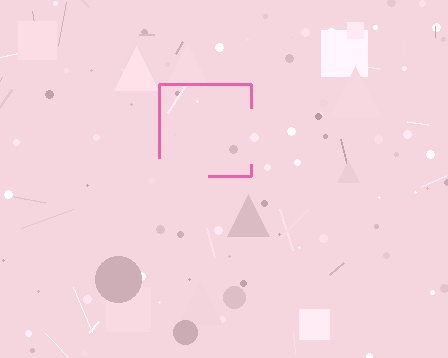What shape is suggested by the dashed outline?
The dashed outline suggests a square.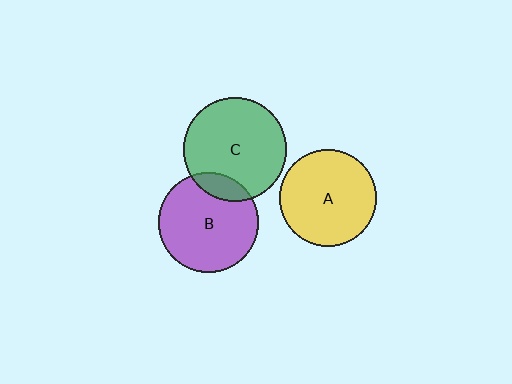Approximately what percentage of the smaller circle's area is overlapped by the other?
Approximately 15%.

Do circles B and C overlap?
Yes.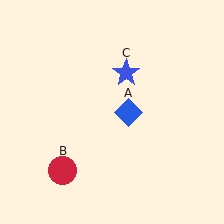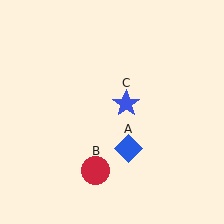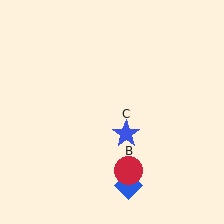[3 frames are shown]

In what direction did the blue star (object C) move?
The blue star (object C) moved down.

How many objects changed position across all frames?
3 objects changed position: blue diamond (object A), red circle (object B), blue star (object C).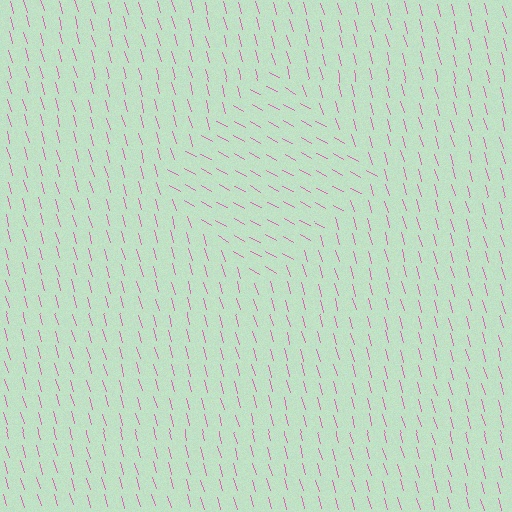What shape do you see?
I see a diamond.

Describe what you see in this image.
The image is filled with small pink line segments. A diamond region in the image has lines oriented differently from the surrounding lines, creating a visible texture boundary.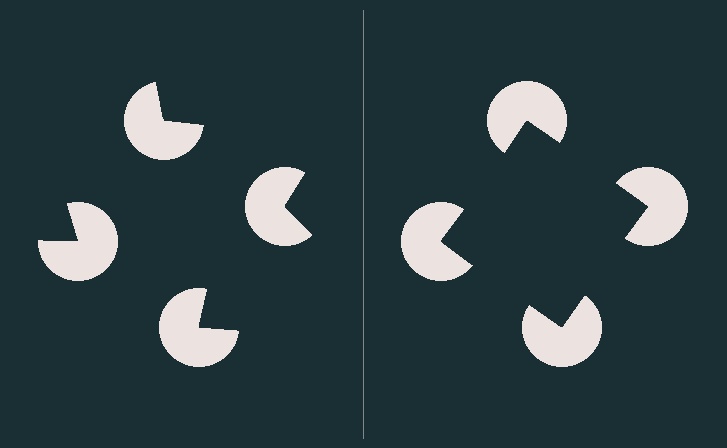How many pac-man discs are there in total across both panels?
8 — 4 on each side.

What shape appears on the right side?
An illusory square.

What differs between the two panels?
The pac-man discs are positioned identically on both sides; only the wedge orientations differ. On the right they align to a square; on the left they are misaligned.